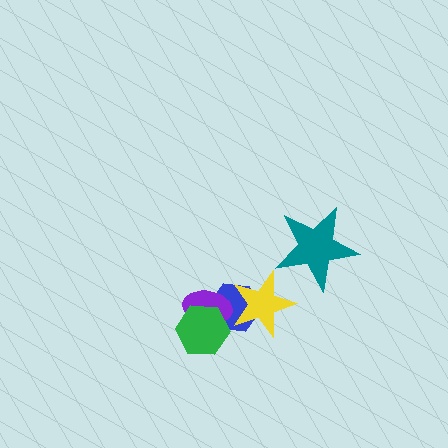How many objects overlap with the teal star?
0 objects overlap with the teal star.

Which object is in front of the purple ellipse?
The green hexagon is in front of the purple ellipse.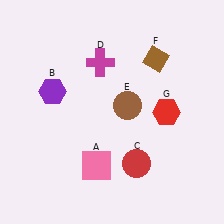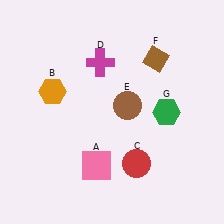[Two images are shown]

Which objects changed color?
B changed from purple to orange. G changed from red to green.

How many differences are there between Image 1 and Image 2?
There are 2 differences between the two images.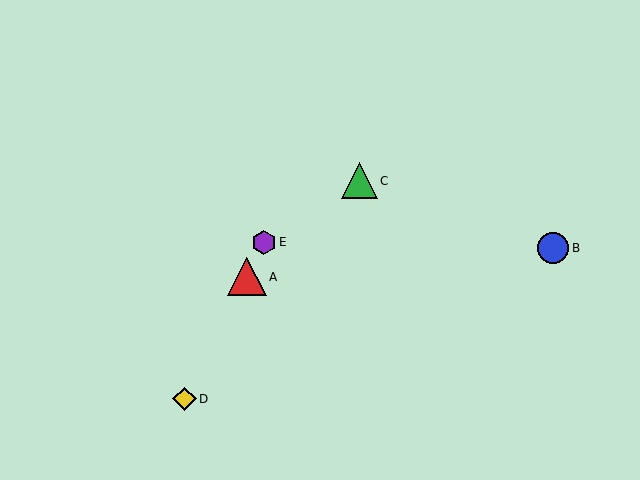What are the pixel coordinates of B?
Object B is at (553, 248).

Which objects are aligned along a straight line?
Objects A, D, E are aligned along a straight line.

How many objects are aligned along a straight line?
3 objects (A, D, E) are aligned along a straight line.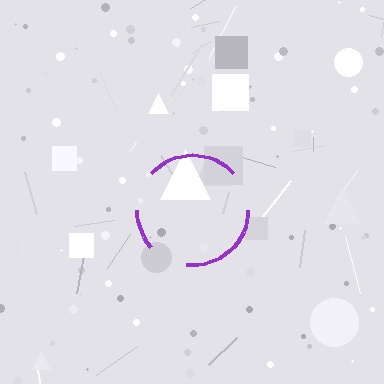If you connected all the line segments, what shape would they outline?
They would outline a circle.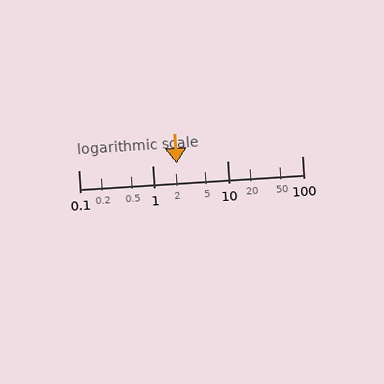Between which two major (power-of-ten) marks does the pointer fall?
The pointer is between 1 and 10.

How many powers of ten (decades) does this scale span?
The scale spans 3 decades, from 0.1 to 100.